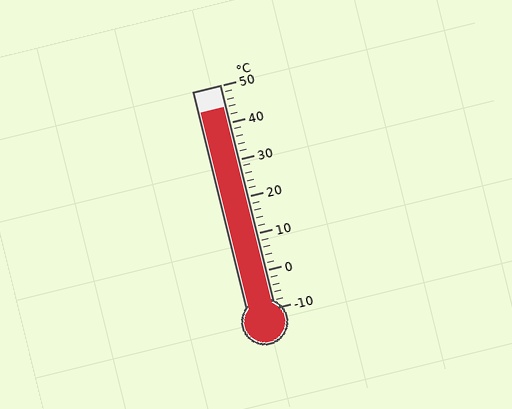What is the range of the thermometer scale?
The thermometer scale ranges from -10°C to 50°C.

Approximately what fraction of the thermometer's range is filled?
The thermometer is filled to approximately 90% of its range.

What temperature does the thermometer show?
The thermometer shows approximately 44°C.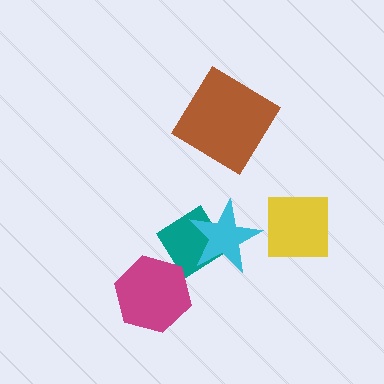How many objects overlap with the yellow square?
0 objects overlap with the yellow square.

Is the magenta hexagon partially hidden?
No, no other shape covers it.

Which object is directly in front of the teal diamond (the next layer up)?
The cyan star is directly in front of the teal diamond.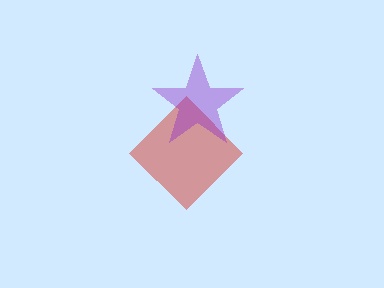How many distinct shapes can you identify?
There are 2 distinct shapes: a red diamond, a purple star.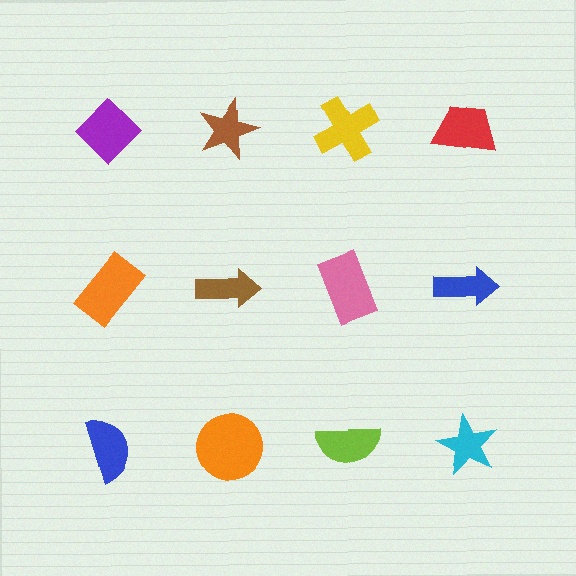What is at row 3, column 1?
A blue semicircle.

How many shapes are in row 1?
4 shapes.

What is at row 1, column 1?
A purple diamond.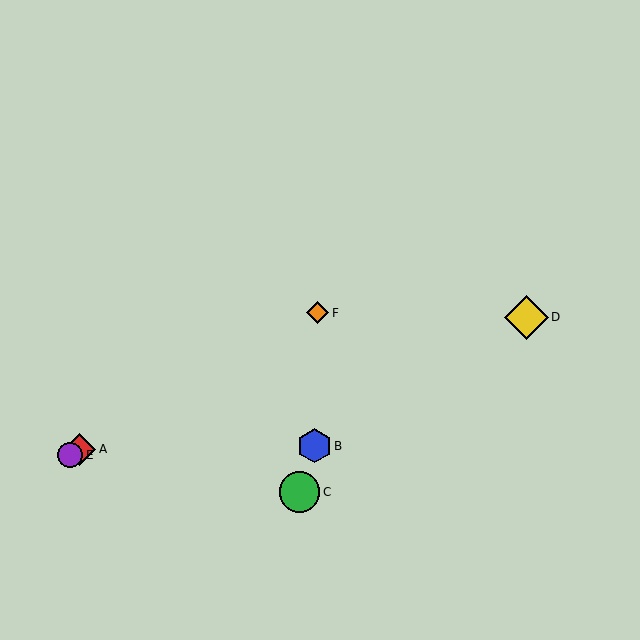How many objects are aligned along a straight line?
3 objects (A, E, F) are aligned along a straight line.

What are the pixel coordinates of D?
Object D is at (526, 317).